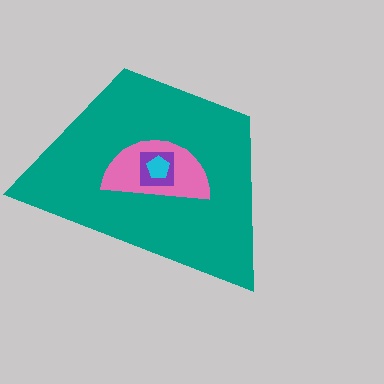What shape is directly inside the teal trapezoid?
The pink semicircle.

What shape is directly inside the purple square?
The cyan pentagon.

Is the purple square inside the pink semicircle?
Yes.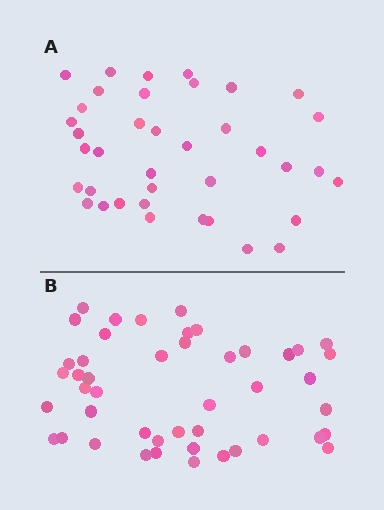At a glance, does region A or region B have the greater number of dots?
Region B (the bottom region) has more dots.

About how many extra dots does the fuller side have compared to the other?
Region B has roughly 8 or so more dots than region A.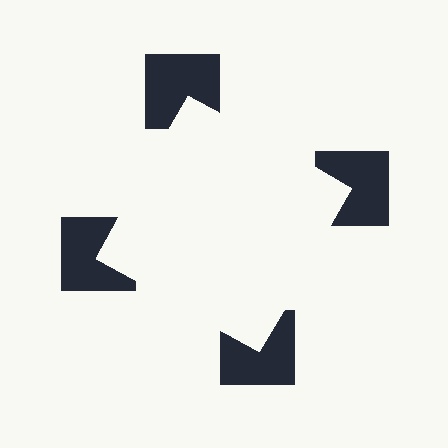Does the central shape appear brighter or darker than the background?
It typically appears slightly brighter than the background, even though no actual brightness change is drawn.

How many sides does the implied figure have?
4 sides.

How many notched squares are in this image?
There are 4 — one at each vertex of the illusory square.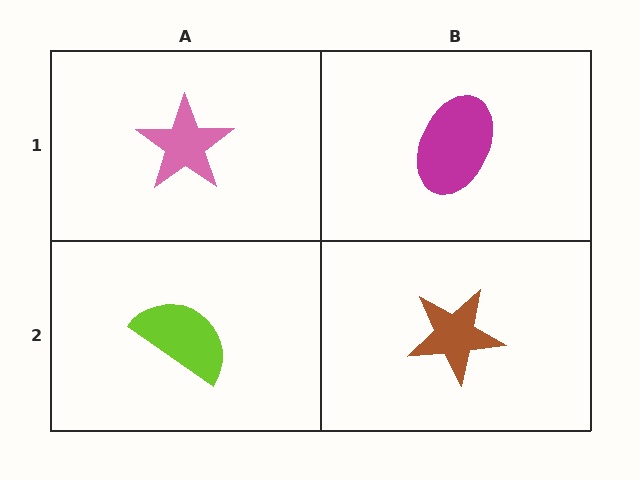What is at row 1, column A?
A pink star.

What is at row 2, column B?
A brown star.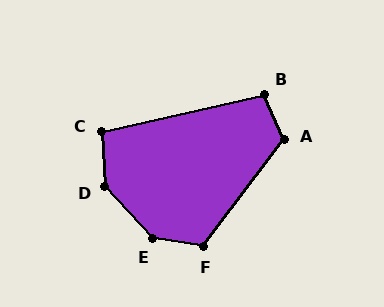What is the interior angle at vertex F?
Approximately 118 degrees (obtuse).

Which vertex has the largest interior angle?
E, at approximately 142 degrees.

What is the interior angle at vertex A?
Approximately 119 degrees (obtuse).